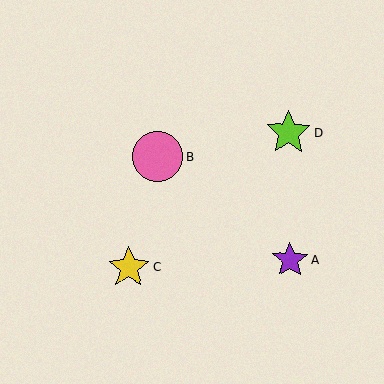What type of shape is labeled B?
Shape B is a pink circle.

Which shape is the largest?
The pink circle (labeled B) is the largest.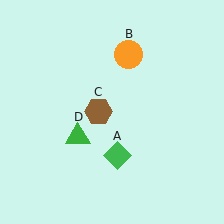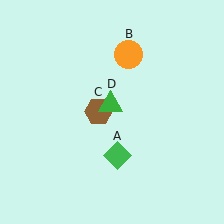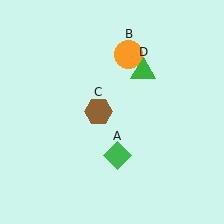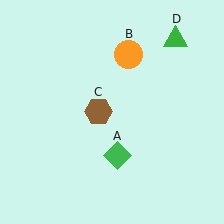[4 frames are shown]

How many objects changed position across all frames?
1 object changed position: green triangle (object D).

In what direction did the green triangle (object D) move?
The green triangle (object D) moved up and to the right.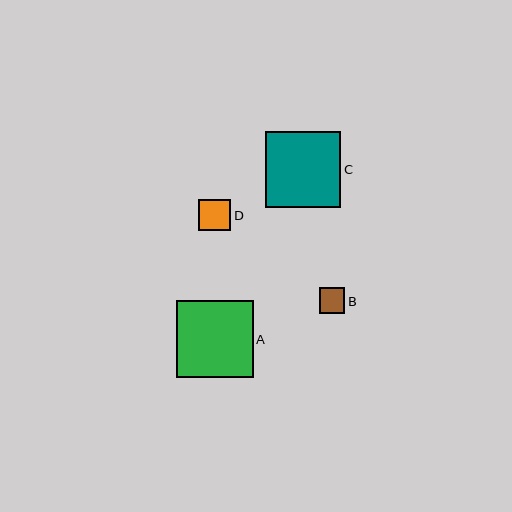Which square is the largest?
Square A is the largest with a size of approximately 77 pixels.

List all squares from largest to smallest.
From largest to smallest: A, C, D, B.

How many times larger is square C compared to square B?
Square C is approximately 3.0 times the size of square B.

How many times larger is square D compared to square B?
Square D is approximately 1.3 times the size of square B.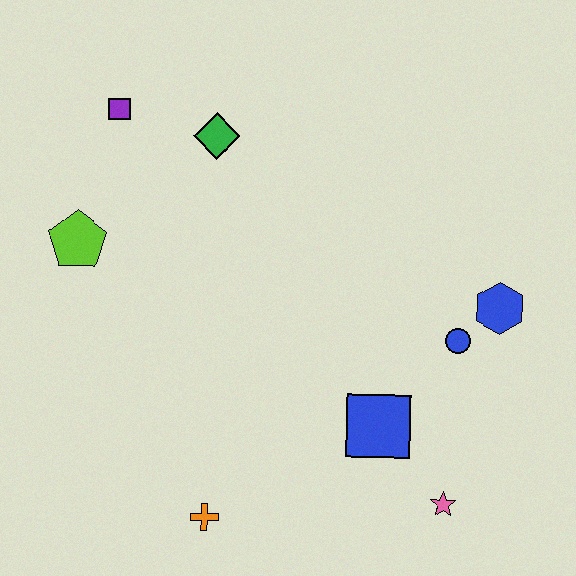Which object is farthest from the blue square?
The purple square is farthest from the blue square.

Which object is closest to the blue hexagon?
The blue circle is closest to the blue hexagon.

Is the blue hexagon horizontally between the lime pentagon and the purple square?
No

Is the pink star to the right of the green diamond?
Yes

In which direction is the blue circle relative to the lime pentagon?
The blue circle is to the right of the lime pentagon.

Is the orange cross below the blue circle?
Yes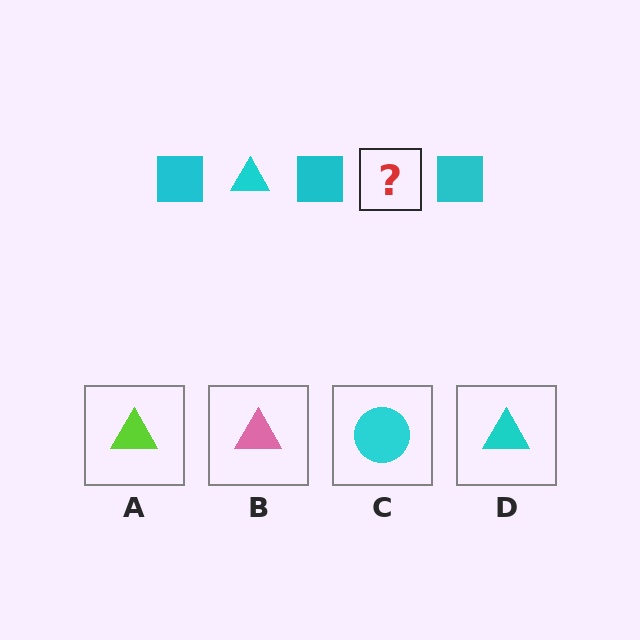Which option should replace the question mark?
Option D.